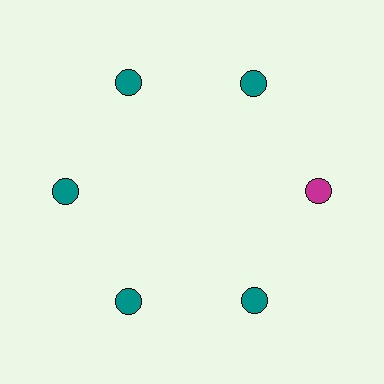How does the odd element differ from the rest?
It has a different color: magenta instead of teal.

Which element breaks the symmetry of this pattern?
The magenta circle at roughly the 3 o'clock position breaks the symmetry. All other shapes are teal circles.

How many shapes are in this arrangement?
There are 6 shapes arranged in a ring pattern.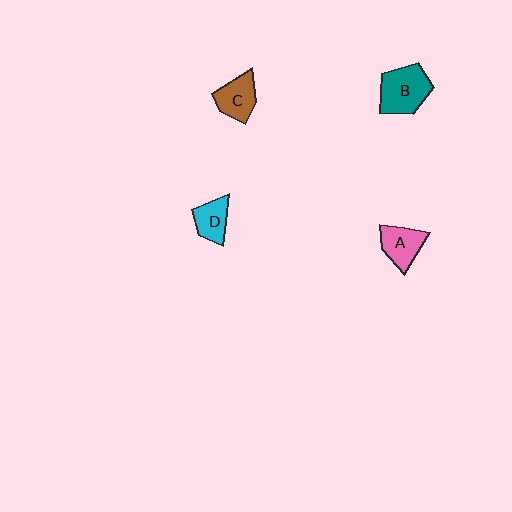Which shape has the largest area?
Shape B (teal).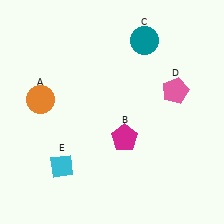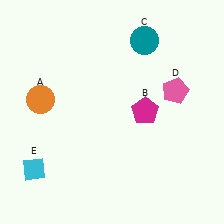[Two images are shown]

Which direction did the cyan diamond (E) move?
The cyan diamond (E) moved left.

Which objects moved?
The objects that moved are: the magenta pentagon (B), the cyan diamond (E).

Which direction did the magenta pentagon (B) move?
The magenta pentagon (B) moved up.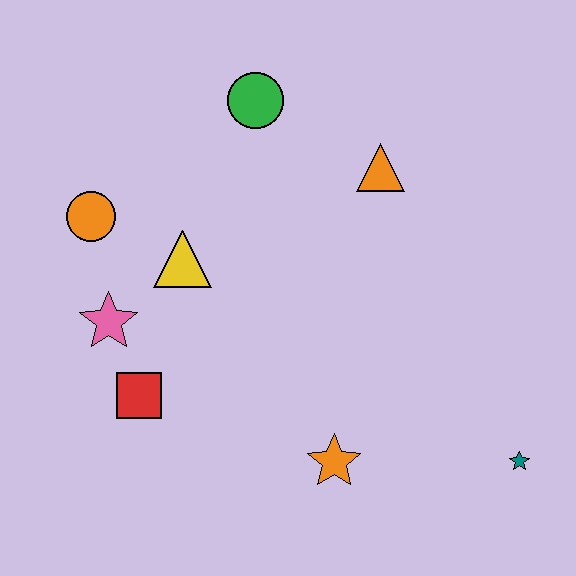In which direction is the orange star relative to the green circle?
The orange star is below the green circle.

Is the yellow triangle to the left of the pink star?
No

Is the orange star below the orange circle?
Yes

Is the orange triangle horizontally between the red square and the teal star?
Yes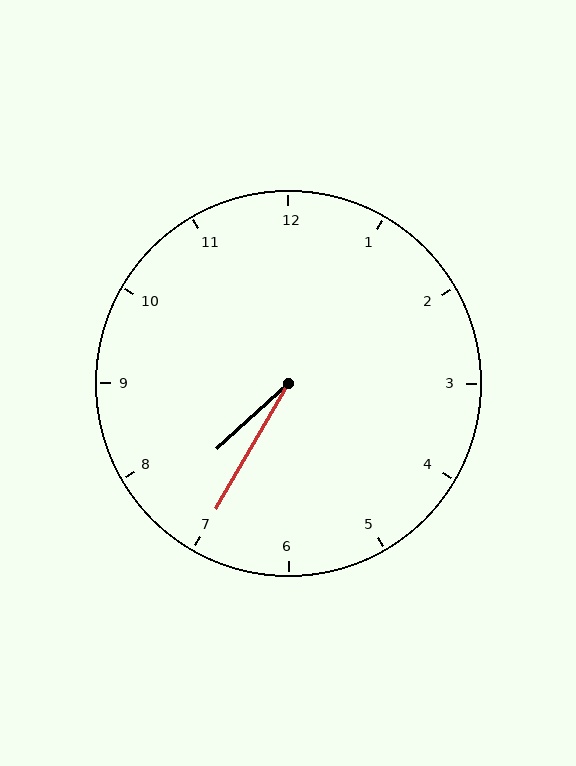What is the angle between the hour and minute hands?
Approximately 18 degrees.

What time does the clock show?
7:35.